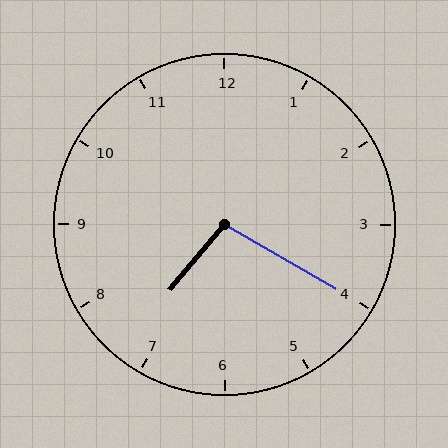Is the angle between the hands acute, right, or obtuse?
It is obtuse.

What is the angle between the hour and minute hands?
Approximately 100 degrees.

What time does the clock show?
7:20.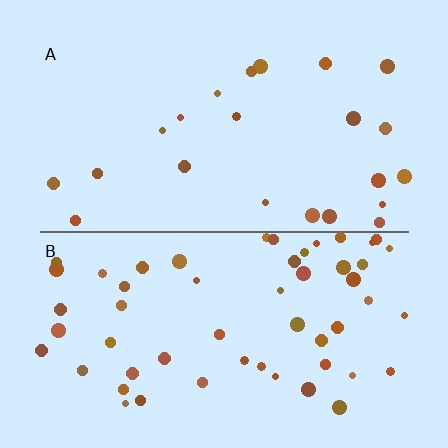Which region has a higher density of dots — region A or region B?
B (the bottom).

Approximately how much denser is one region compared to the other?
Approximately 2.3× — region B over region A.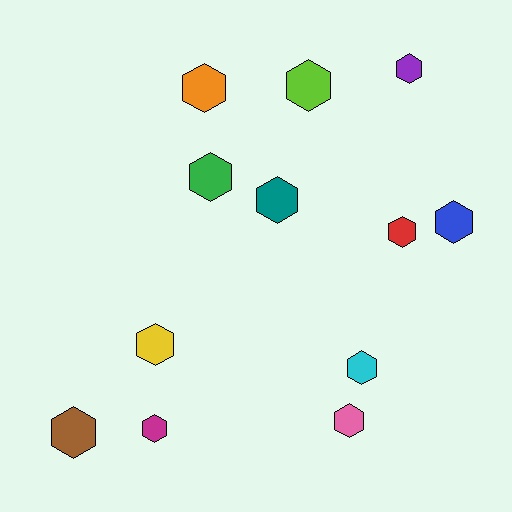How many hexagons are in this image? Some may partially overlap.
There are 12 hexagons.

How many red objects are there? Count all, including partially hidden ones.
There is 1 red object.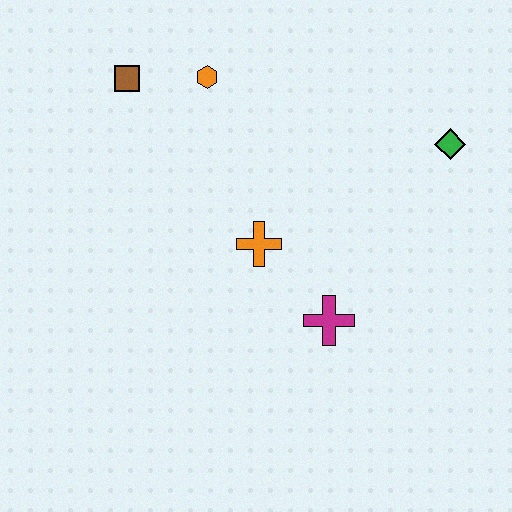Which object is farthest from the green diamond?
The brown square is farthest from the green diamond.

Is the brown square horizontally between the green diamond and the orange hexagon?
No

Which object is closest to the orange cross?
The magenta cross is closest to the orange cross.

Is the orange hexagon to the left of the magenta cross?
Yes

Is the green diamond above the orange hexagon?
No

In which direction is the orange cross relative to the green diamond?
The orange cross is to the left of the green diamond.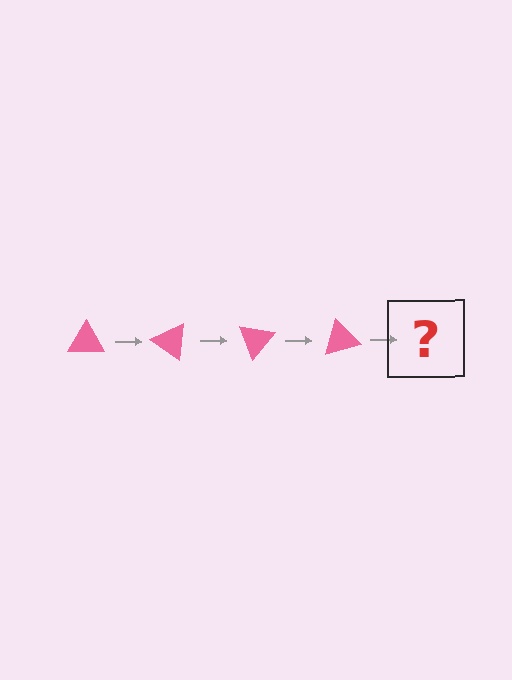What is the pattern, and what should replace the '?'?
The pattern is that the triangle rotates 35 degrees each step. The '?' should be a pink triangle rotated 140 degrees.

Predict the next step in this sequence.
The next step is a pink triangle rotated 140 degrees.